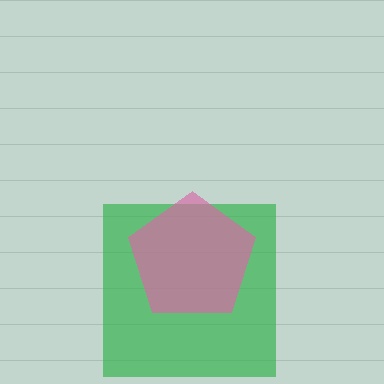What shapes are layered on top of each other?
The layered shapes are: a green square, a pink pentagon.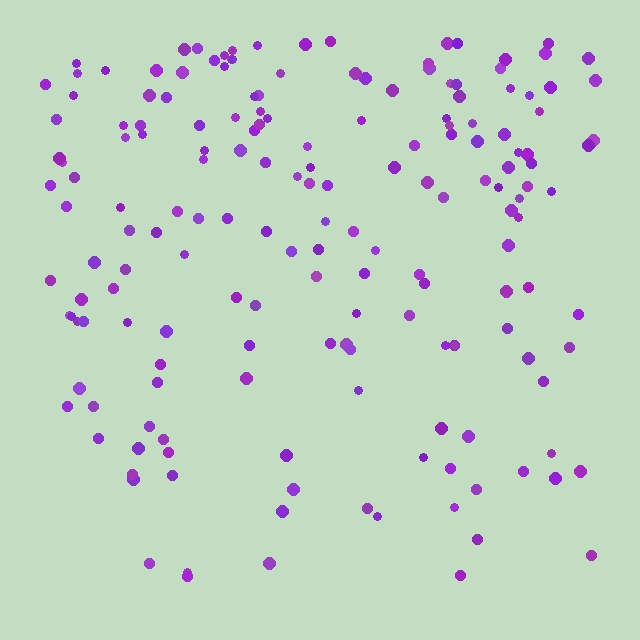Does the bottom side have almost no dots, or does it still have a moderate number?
Still a moderate number, just noticeably fewer than the top.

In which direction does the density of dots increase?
From bottom to top, with the top side densest.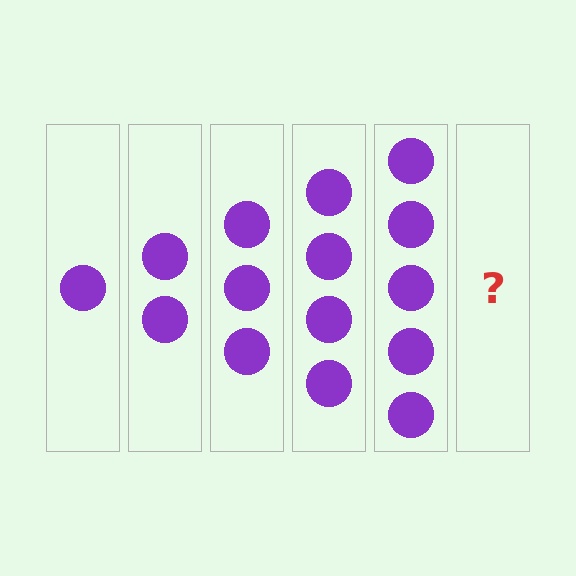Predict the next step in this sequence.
The next step is 6 circles.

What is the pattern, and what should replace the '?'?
The pattern is that each step adds one more circle. The '?' should be 6 circles.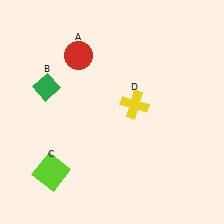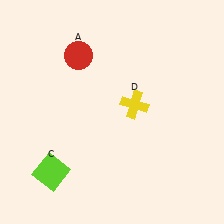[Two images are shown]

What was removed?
The green diamond (B) was removed in Image 2.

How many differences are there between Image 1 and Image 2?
There is 1 difference between the two images.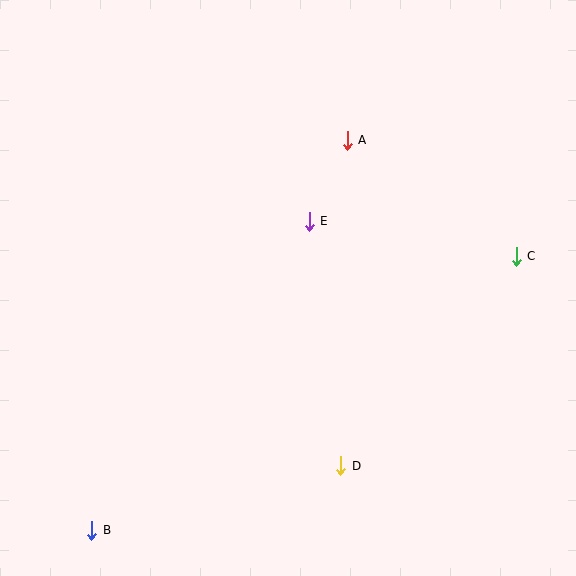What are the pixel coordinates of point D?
Point D is at (341, 466).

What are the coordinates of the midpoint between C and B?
The midpoint between C and B is at (304, 393).